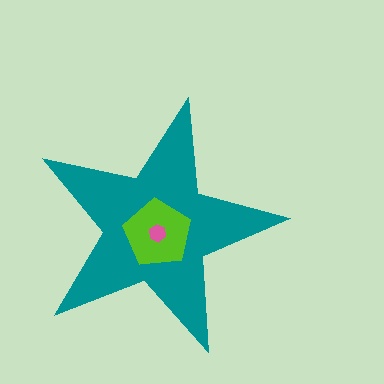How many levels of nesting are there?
3.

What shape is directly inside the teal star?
The lime pentagon.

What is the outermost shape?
The teal star.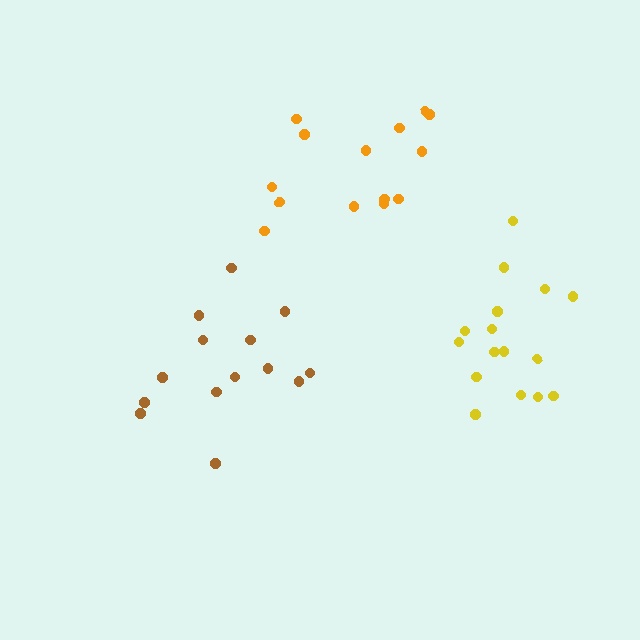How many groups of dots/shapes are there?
There are 3 groups.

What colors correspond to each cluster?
The clusters are colored: brown, orange, yellow.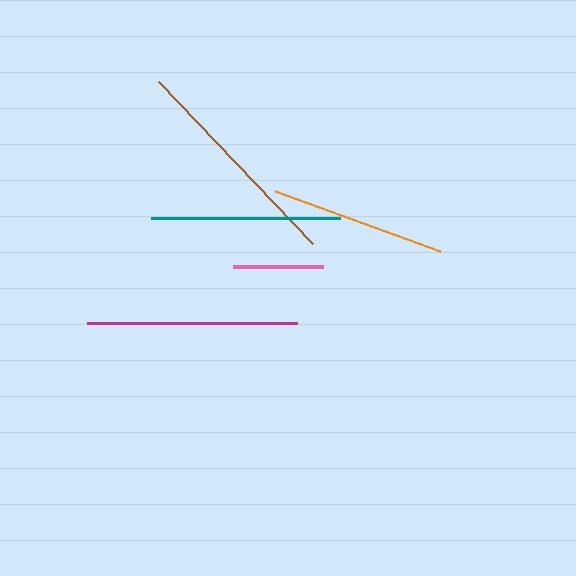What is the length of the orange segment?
The orange segment is approximately 175 pixels long.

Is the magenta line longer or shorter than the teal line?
The magenta line is longer than the teal line.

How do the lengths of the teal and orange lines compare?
The teal and orange lines are approximately the same length.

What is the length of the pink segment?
The pink segment is approximately 90 pixels long.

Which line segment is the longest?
The brown line is the longest at approximately 224 pixels.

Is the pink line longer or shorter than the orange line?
The orange line is longer than the pink line.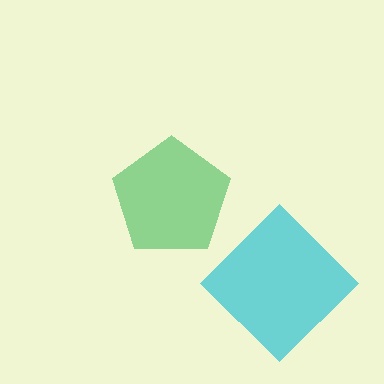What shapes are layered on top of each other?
The layered shapes are: a cyan diamond, a green pentagon.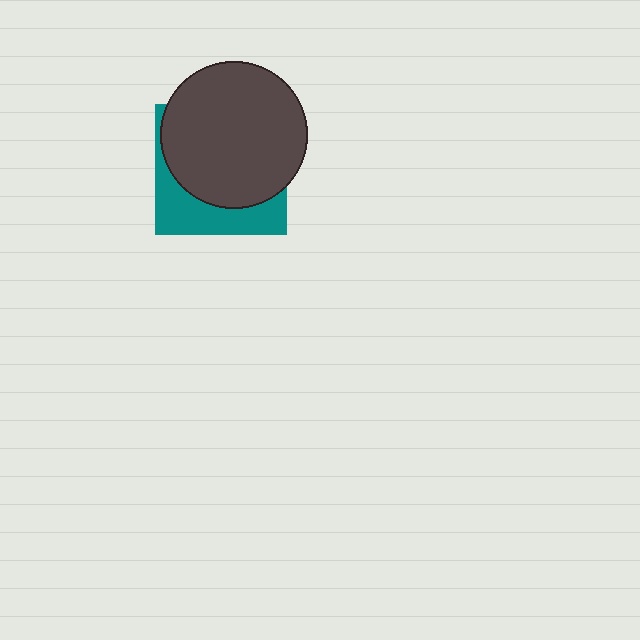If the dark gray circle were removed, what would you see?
You would see the complete teal square.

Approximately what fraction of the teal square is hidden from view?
Roughly 68% of the teal square is hidden behind the dark gray circle.